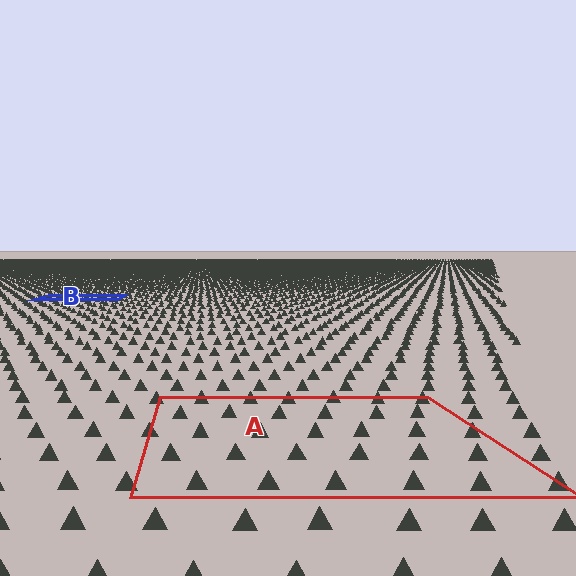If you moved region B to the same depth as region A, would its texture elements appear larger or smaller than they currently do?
They would appear larger. At a closer depth, the same texture elements are projected at a bigger on-screen size.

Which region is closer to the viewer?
Region A is closer. The texture elements there are larger and more spread out.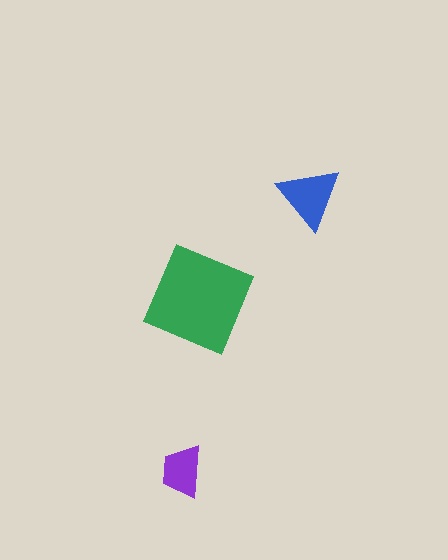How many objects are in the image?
There are 3 objects in the image.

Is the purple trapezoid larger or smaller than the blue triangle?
Smaller.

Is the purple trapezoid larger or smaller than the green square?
Smaller.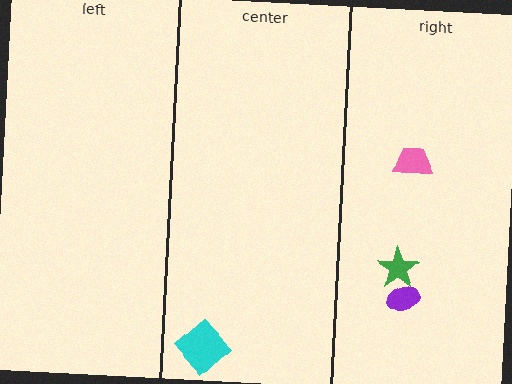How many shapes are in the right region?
3.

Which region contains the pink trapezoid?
The right region.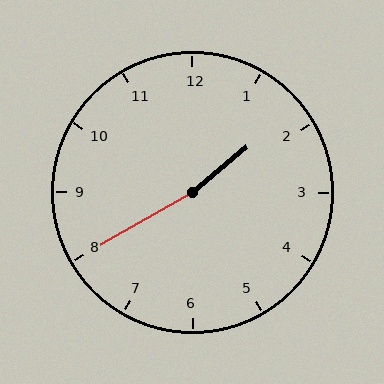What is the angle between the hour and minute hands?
Approximately 170 degrees.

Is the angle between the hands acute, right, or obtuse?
It is obtuse.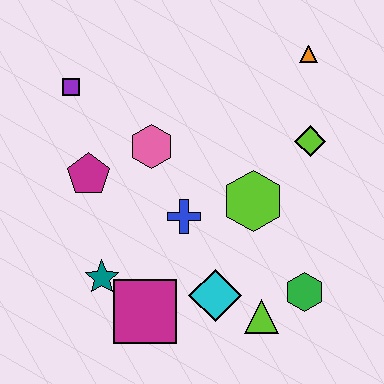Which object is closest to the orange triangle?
The lime diamond is closest to the orange triangle.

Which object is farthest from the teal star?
The orange triangle is farthest from the teal star.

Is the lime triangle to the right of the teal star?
Yes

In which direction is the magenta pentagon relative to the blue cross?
The magenta pentagon is to the left of the blue cross.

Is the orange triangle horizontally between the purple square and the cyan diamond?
No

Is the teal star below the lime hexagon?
Yes